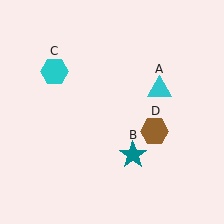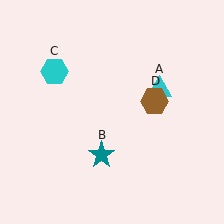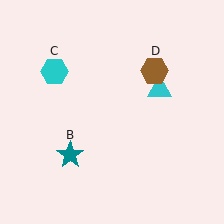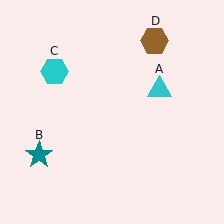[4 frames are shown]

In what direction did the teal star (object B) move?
The teal star (object B) moved left.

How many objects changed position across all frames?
2 objects changed position: teal star (object B), brown hexagon (object D).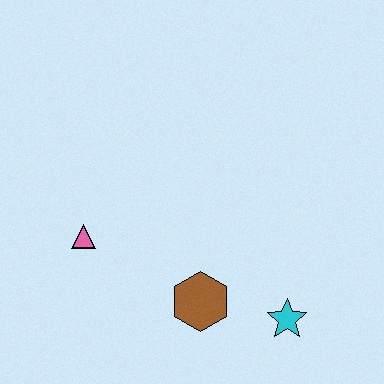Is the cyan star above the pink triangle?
No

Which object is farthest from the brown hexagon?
The pink triangle is farthest from the brown hexagon.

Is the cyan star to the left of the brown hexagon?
No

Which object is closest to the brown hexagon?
The cyan star is closest to the brown hexagon.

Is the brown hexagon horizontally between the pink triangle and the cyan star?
Yes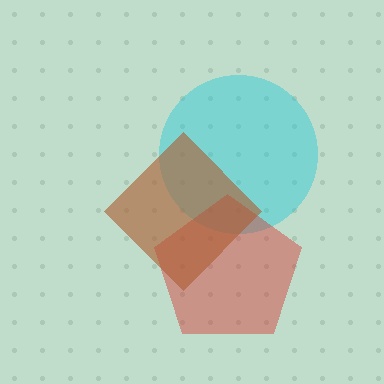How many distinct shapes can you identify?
There are 3 distinct shapes: a cyan circle, a red pentagon, a brown diamond.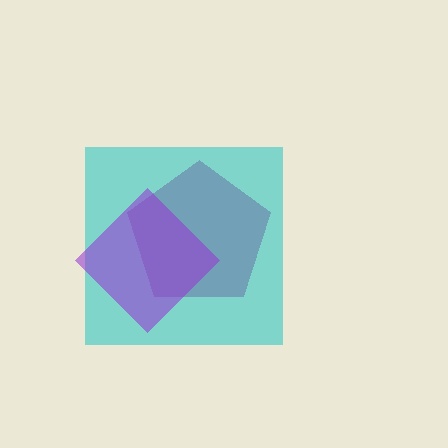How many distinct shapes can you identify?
There are 3 distinct shapes: a magenta pentagon, a cyan square, a purple diamond.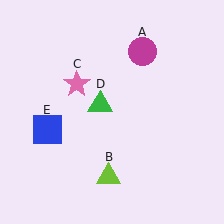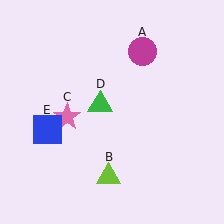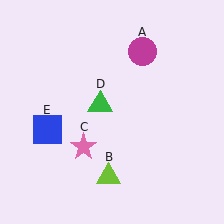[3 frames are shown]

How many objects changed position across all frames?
1 object changed position: pink star (object C).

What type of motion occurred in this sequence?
The pink star (object C) rotated counterclockwise around the center of the scene.